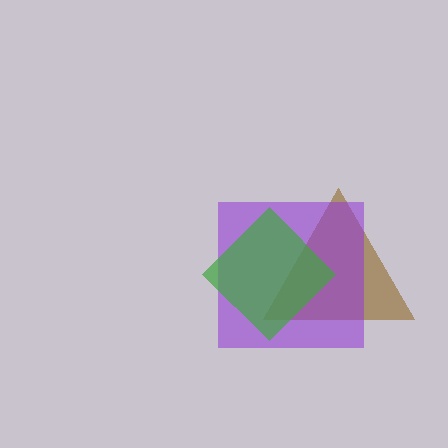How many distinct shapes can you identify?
There are 3 distinct shapes: a brown triangle, a purple square, a green diamond.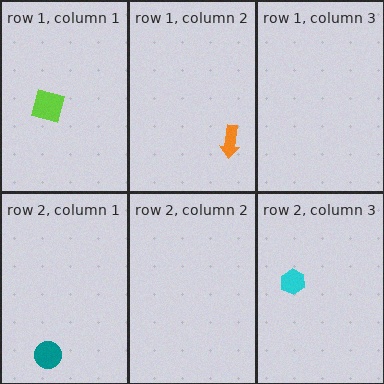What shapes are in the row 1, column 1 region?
The lime square.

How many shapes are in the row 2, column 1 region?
1.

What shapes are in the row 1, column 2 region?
The orange arrow.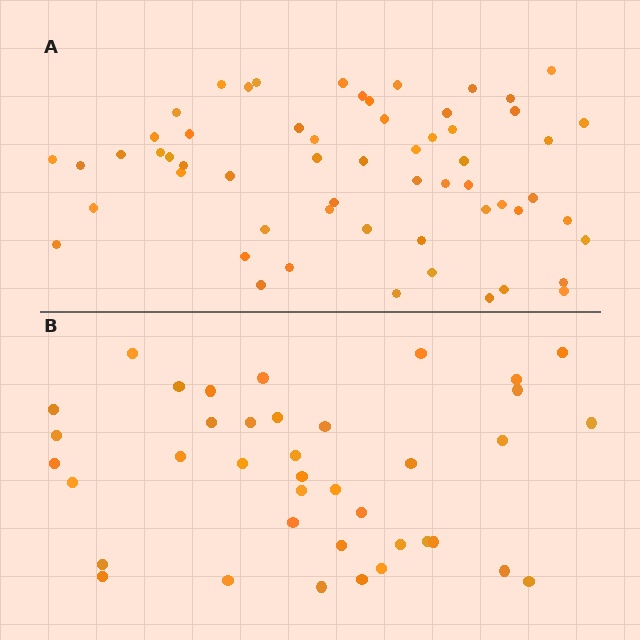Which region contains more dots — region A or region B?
Region A (the top region) has more dots.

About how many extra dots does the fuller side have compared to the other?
Region A has approximately 20 more dots than region B.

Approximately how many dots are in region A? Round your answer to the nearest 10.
About 60 dots. (The exact count is 59, which rounds to 60.)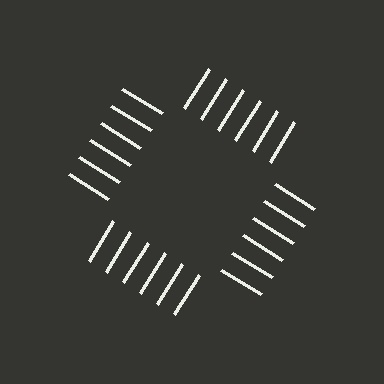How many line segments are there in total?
24 — 6 along each of the 4 edges.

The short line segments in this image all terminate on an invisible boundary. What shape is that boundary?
An illusory square — the line segments terminate on its edges but no continuous stroke is drawn.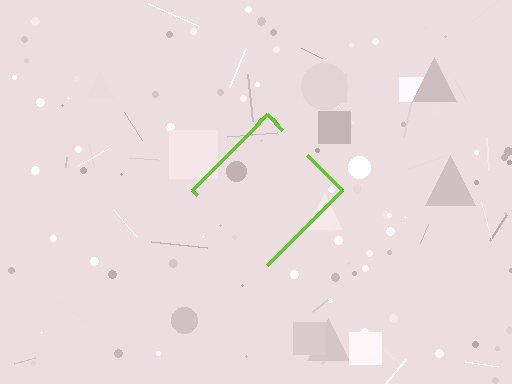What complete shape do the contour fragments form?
The contour fragments form a diamond.